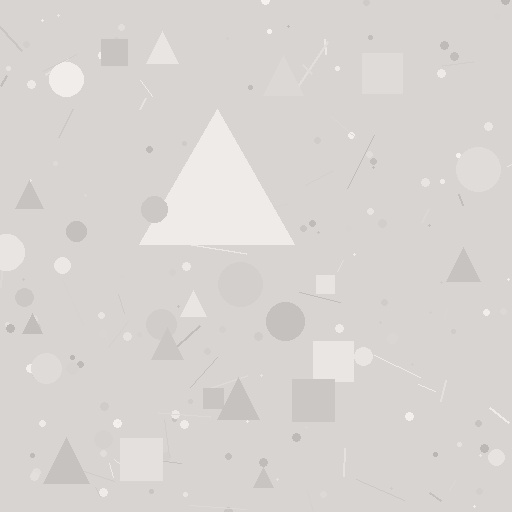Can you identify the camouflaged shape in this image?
The camouflaged shape is a triangle.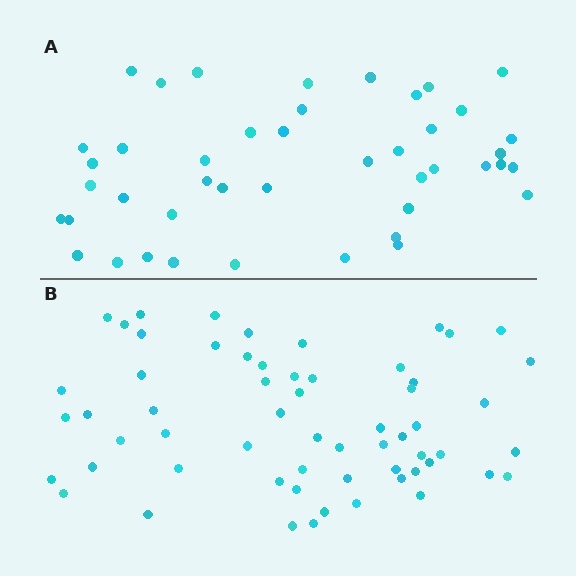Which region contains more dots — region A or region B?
Region B (the bottom region) has more dots.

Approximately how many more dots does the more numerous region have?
Region B has approximately 15 more dots than region A.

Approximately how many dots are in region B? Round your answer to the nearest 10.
About 60 dots.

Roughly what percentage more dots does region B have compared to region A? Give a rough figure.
About 35% more.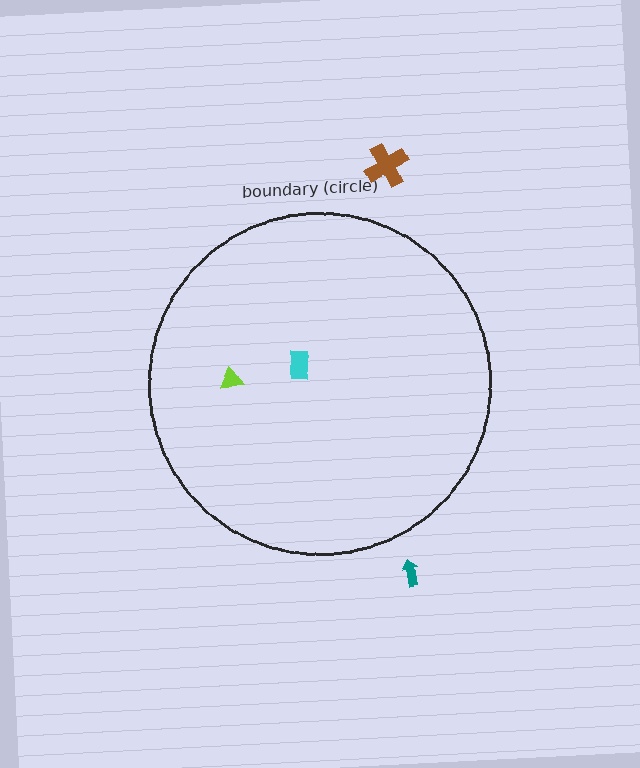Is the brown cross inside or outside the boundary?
Outside.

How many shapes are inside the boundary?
2 inside, 2 outside.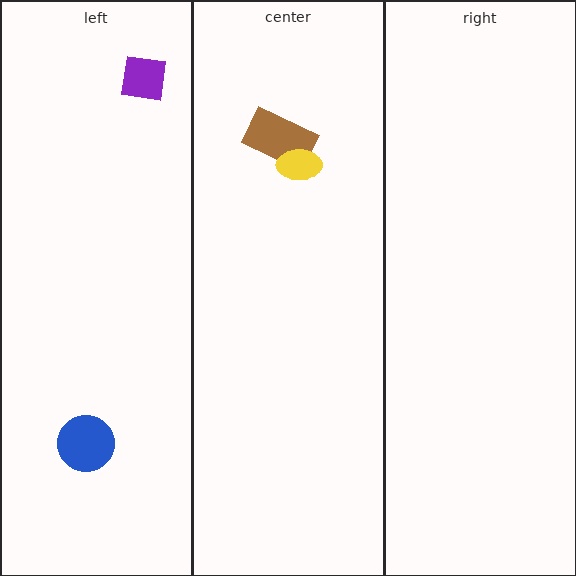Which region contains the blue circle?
The left region.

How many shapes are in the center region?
2.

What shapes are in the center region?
The brown rectangle, the yellow ellipse.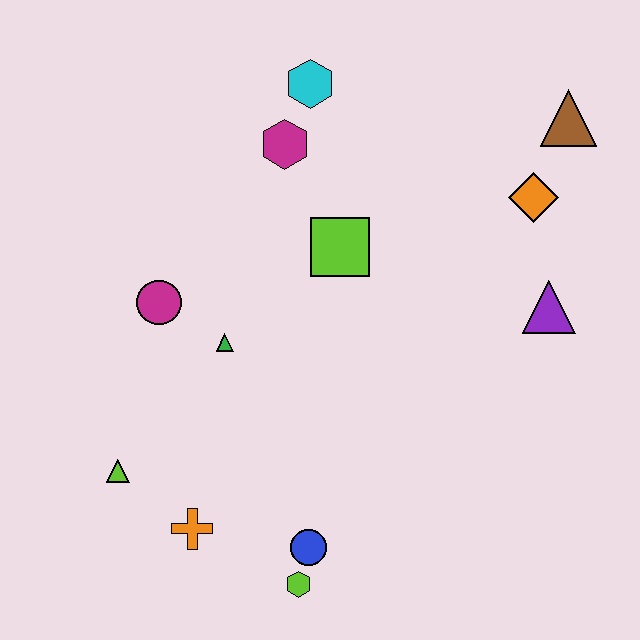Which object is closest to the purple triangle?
The orange diamond is closest to the purple triangle.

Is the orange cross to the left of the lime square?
Yes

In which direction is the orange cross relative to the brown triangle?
The orange cross is below the brown triangle.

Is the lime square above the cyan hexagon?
No